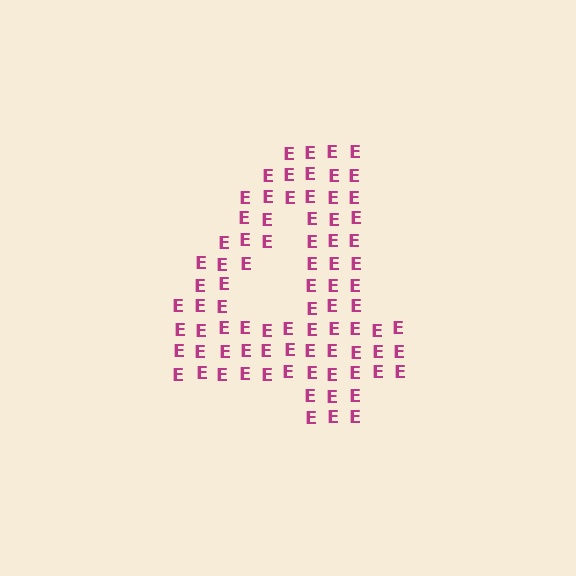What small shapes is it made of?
It is made of small letter E's.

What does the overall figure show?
The overall figure shows the digit 4.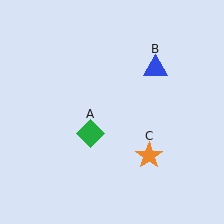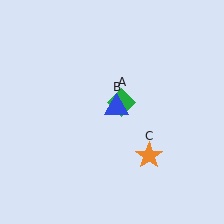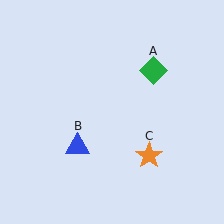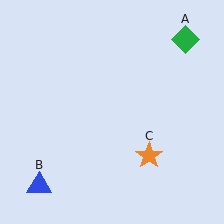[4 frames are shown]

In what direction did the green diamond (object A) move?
The green diamond (object A) moved up and to the right.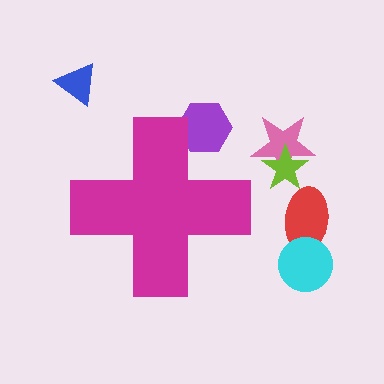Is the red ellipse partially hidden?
No, the red ellipse is fully visible.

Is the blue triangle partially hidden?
No, the blue triangle is fully visible.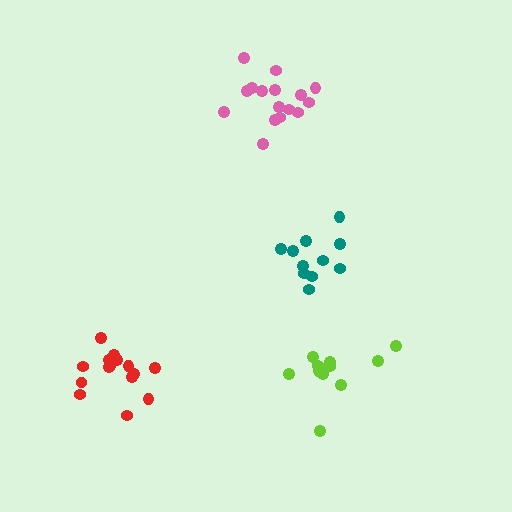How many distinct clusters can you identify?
There are 4 distinct clusters.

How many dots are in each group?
Group 1: 16 dots, Group 2: 11 dots, Group 3: 15 dots, Group 4: 12 dots (54 total).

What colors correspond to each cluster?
The clusters are colored: pink, teal, red, lime.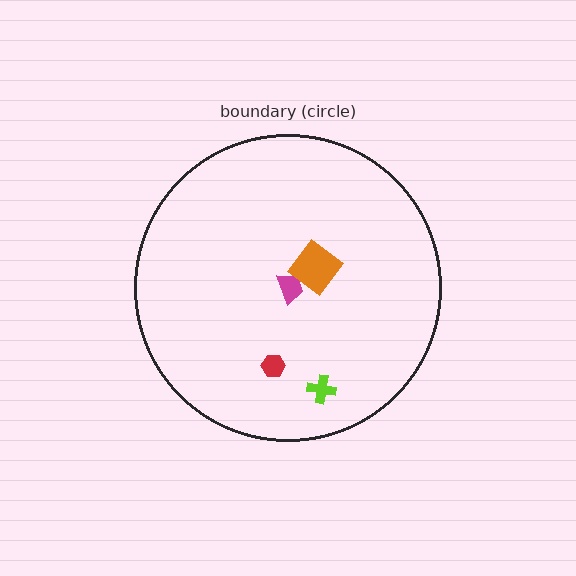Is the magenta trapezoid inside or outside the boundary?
Inside.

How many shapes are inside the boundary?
4 inside, 0 outside.